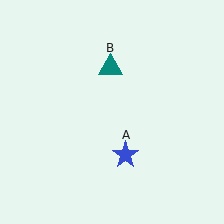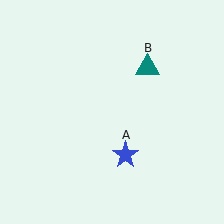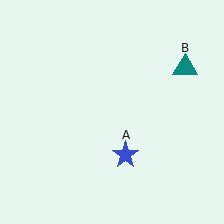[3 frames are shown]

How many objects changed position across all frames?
1 object changed position: teal triangle (object B).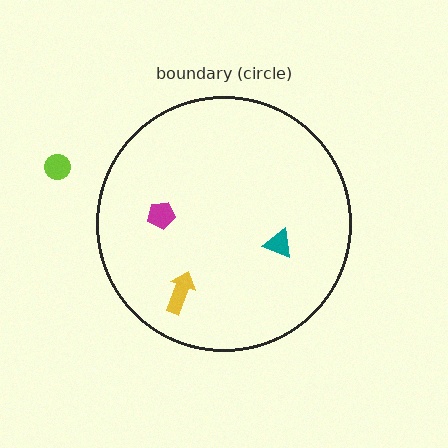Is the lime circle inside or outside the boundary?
Outside.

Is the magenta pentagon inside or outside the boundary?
Inside.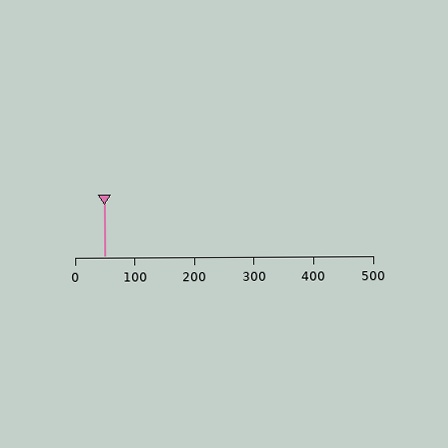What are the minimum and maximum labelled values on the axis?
The axis runs from 0 to 500.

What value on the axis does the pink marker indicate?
The marker indicates approximately 50.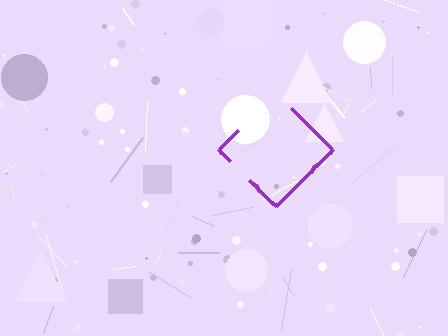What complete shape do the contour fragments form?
The contour fragments form a diamond.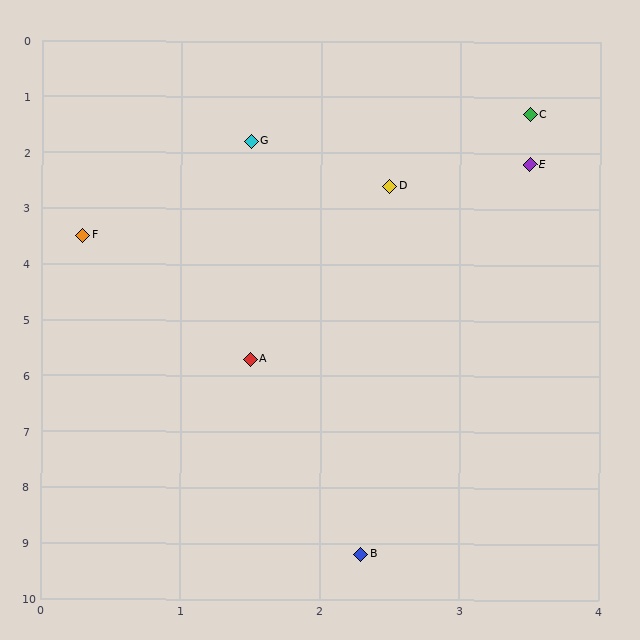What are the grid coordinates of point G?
Point G is at approximately (1.5, 1.8).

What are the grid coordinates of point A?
Point A is at approximately (1.5, 5.7).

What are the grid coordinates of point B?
Point B is at approximately (2.3, 9.2).